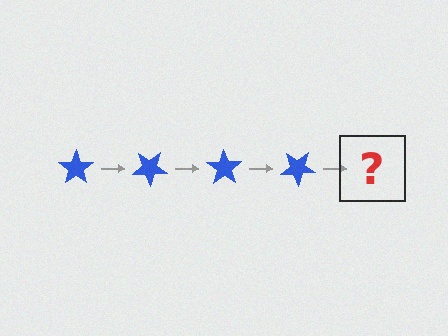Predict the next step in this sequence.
The next step is a blue star rotated 140 degrees.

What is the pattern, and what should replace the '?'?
The pattern is that the star rotates 35 degrees each step. The '?' should be a blue star rotated 140 degrees.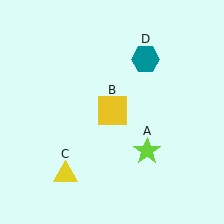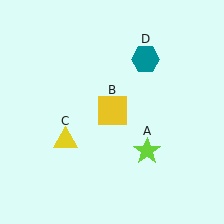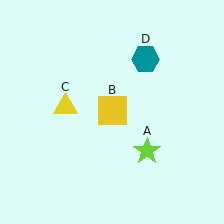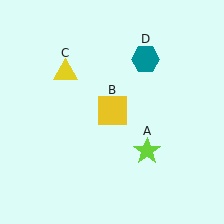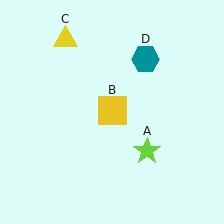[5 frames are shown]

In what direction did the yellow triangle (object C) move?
The yellow triangle (object C) moved up.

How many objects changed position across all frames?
1 object changed position: yellow triangle (object C).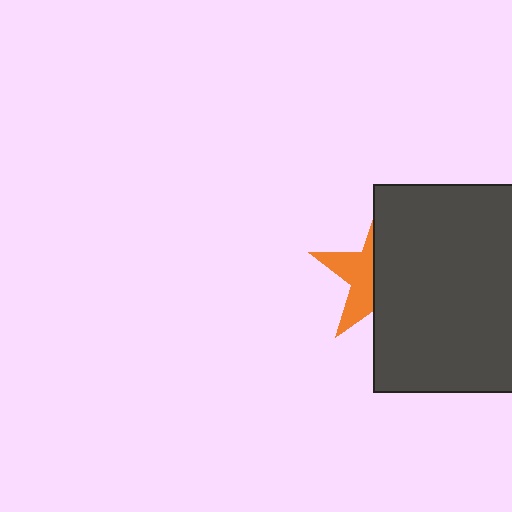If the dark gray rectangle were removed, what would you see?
You would see the complete orange star.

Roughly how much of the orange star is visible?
A small part of it is visible (roughly 41%).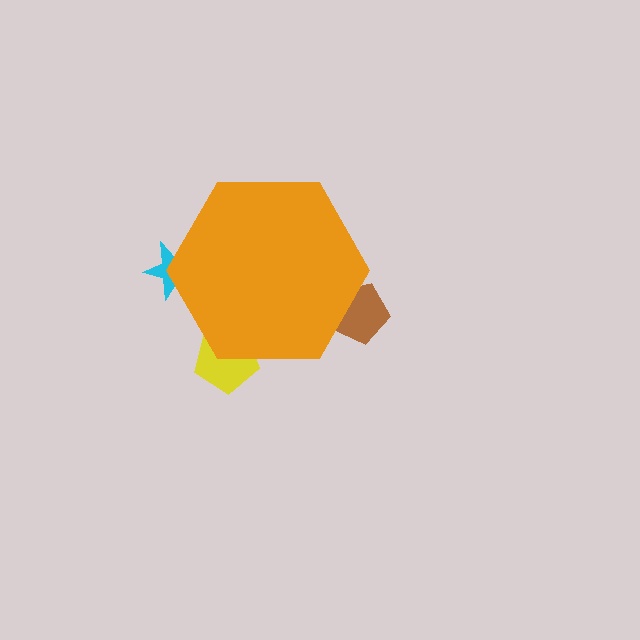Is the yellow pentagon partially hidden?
Yes, the yellow pentagon is partially hidden behind the orange hexagon.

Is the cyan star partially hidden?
Yes, the cyan star is partially hidden behind the orange hexagon.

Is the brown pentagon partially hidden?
Yes, the brown pentagon is partially hidden behind the orange hexagon.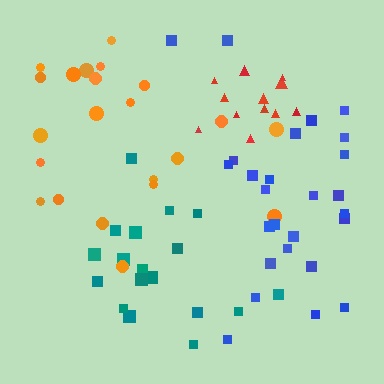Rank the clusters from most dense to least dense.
red, teal, blue, orange.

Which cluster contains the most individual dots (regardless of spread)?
Blue (26).